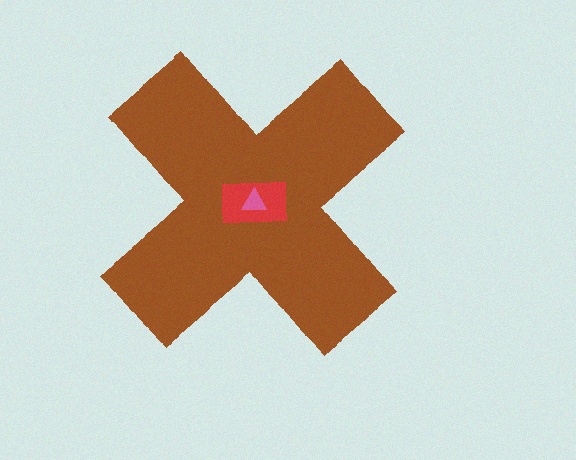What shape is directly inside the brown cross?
The red rectangle.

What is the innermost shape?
The pink triangle.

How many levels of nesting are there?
3.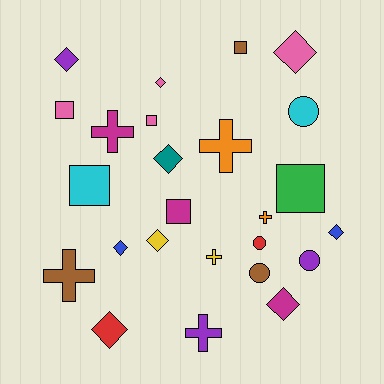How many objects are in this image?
There are 25 objects.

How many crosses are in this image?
There are 6 crosses.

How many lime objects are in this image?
There are no lime objects.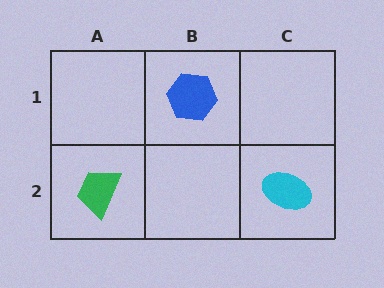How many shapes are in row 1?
1 shape.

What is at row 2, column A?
A green trapezoid.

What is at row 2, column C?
A cyan ellipse.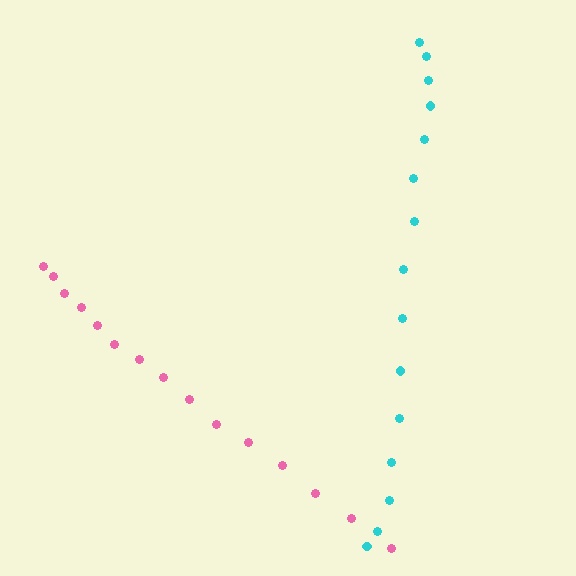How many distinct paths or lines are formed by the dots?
There are 2 distinct paths.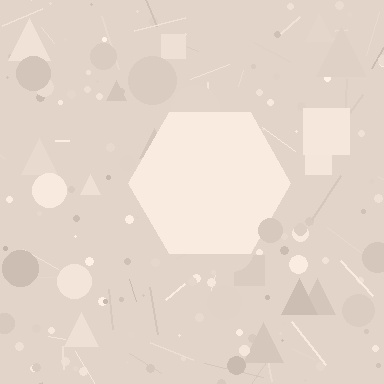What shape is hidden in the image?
A hexagon is hidden in the image.